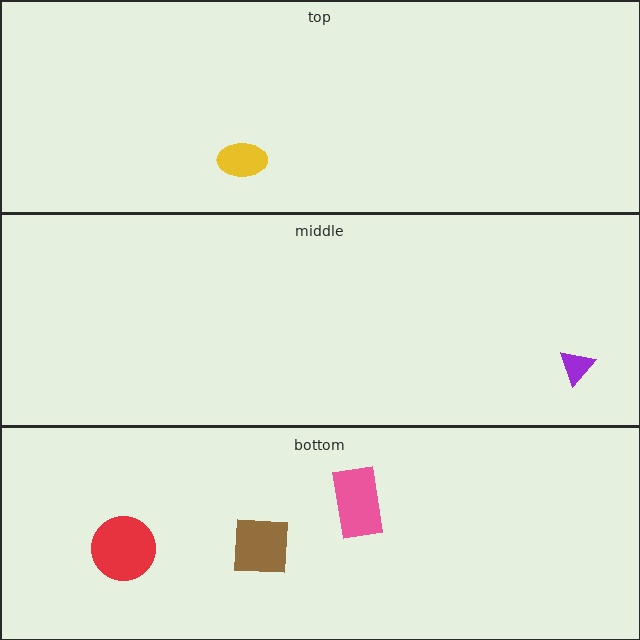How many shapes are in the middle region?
1.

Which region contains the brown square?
The bottom region.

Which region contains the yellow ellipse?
The top region.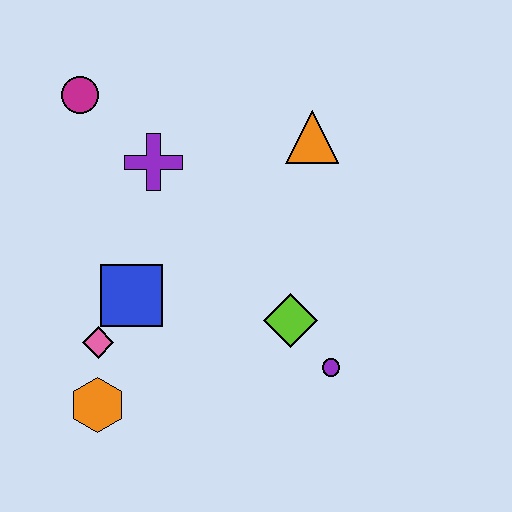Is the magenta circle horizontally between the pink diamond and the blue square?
No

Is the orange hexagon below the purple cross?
Yes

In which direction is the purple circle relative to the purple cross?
The purple circle is below the purple cross.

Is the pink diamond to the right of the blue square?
No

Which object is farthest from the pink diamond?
The orange triangle is farthest from the pink diamond.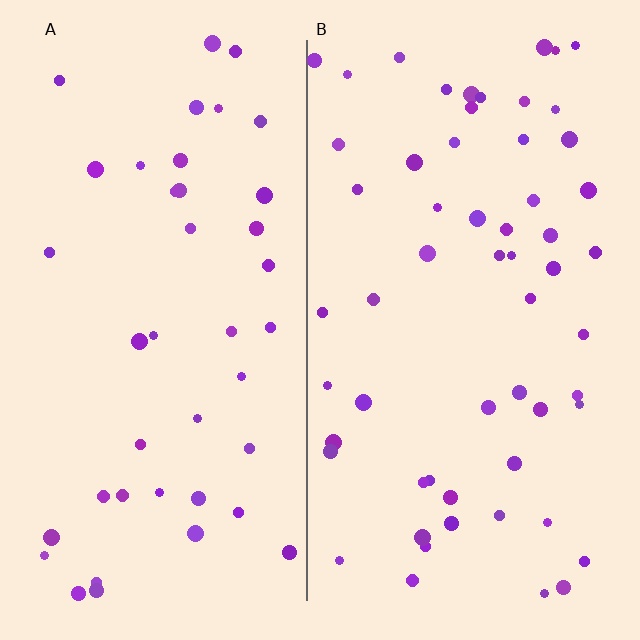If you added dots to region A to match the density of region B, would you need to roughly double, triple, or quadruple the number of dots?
Approximately double.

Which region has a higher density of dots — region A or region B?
B (the right).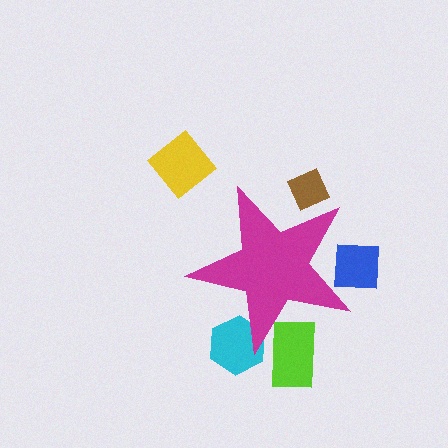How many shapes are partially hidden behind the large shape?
4 shapes are partially hidden.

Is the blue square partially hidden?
Yes, the blue square is partially hidden behind the magenta star.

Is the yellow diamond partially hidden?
No, the yellow diamond is fully visible.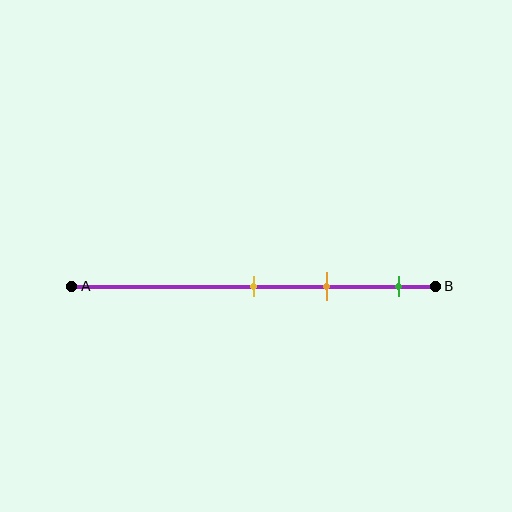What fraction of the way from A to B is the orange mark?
The orange mark is approximately 70% (0.7) of the way from A to B.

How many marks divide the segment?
There are 3 marks dividing the segment.